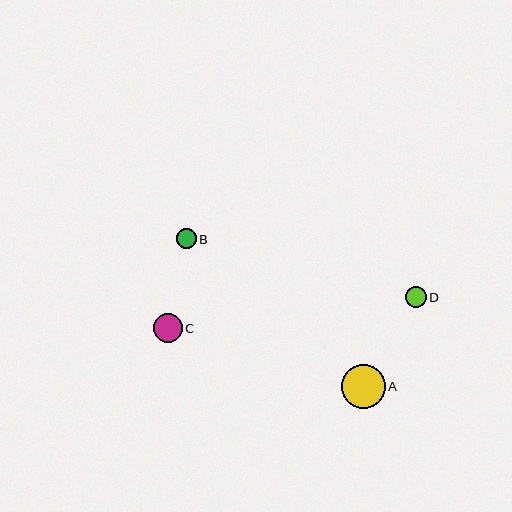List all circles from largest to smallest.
From largest to smallest: A, C, D, B.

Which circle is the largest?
Circle A is the largest with a size of approximately 44 pixels.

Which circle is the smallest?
Circle B is the smallest with a size of approximately 20 pixels.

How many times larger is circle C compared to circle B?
Circle C is approximately 1.4 times the size of circle B.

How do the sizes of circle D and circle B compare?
Circle D and circle B are approximately the same size.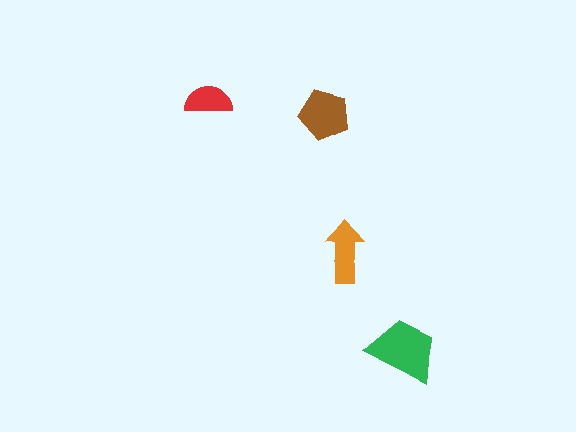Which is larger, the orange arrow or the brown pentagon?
The brown pentagon.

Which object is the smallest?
The red semicircle.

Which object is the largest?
The green trapezoid.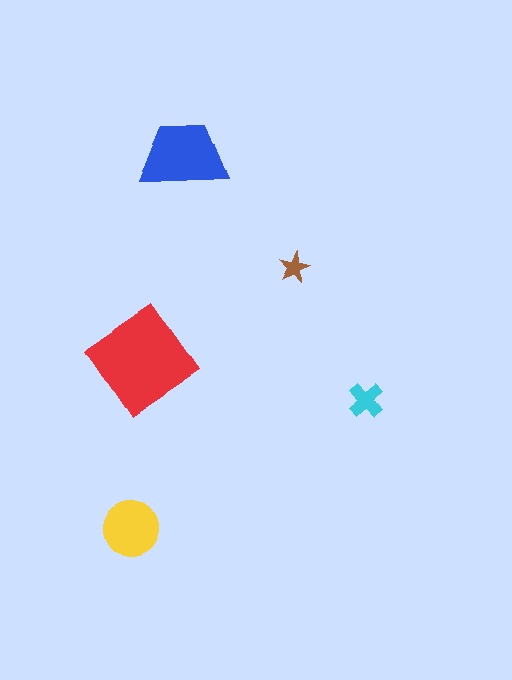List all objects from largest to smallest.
The red diamond, the blue trapezoid, the yellow circle, the cyan cross, the brown star.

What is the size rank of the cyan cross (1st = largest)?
4th.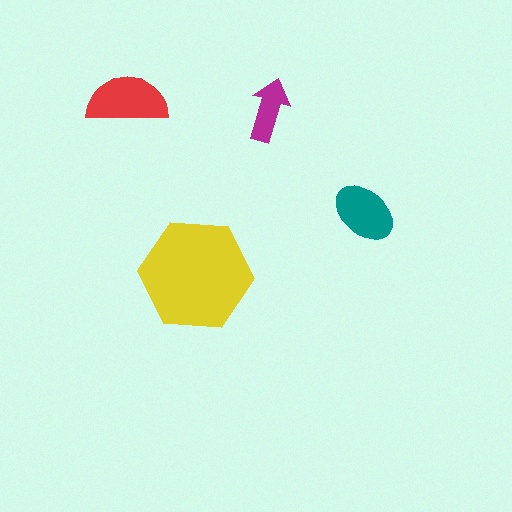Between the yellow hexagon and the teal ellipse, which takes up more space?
The yellow hexagon.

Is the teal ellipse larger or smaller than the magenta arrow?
Larger.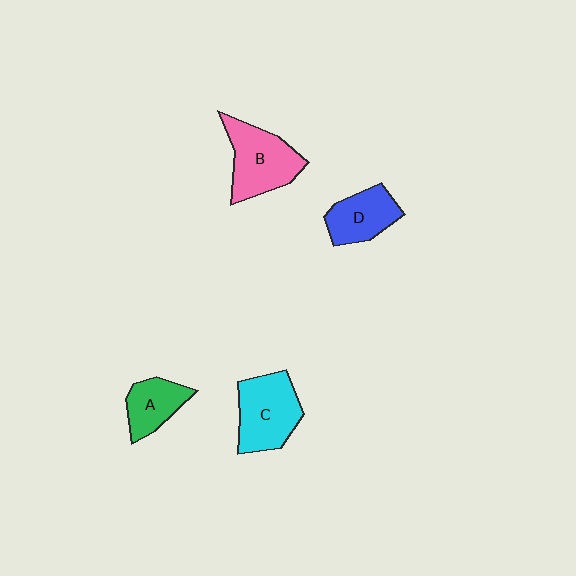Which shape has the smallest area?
Shape A (green).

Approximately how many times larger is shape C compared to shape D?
Approximately 1.3 times.